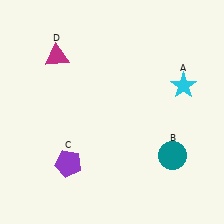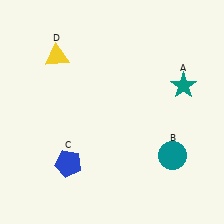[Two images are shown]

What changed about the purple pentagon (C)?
In Image 1, C is purple. In Image 2, it changed to blue.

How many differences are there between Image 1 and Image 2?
There are 3 differences between the two images.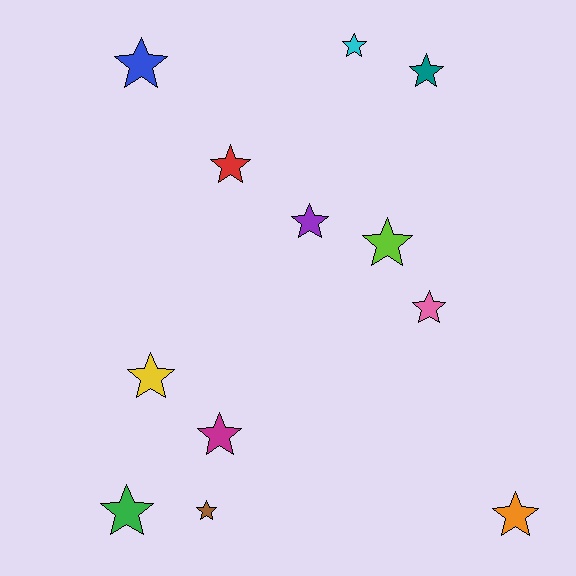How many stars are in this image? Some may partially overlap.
There are 12 stars.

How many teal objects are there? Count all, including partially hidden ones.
There is 1 teal object.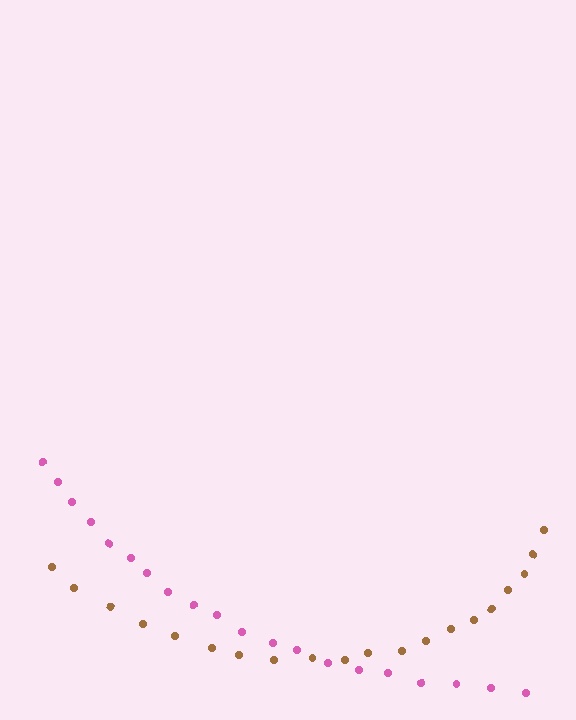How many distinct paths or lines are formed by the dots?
There are 2 distinct paths.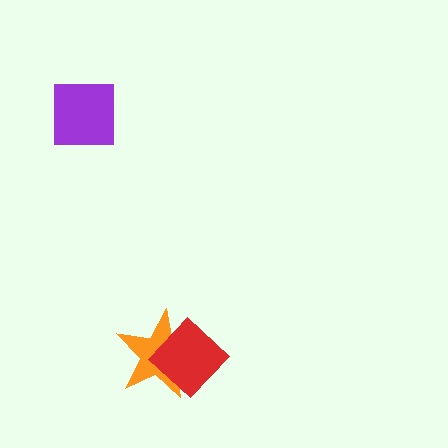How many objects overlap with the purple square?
0 objects overlap with the purple square.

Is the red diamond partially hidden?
No, no other shape covers it.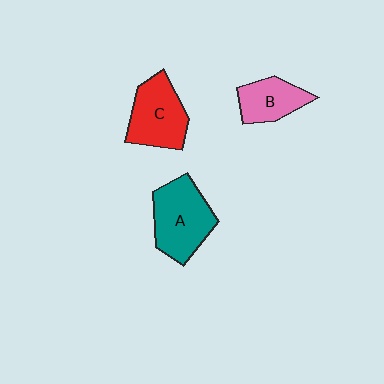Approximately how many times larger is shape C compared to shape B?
Approximately 1.4 times.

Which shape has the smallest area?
Shape B (pink).